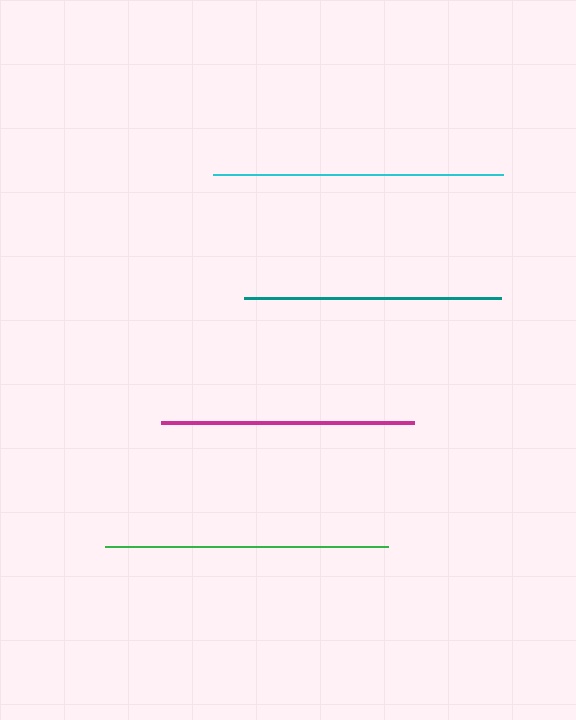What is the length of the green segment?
The green segment is approximately 284 pixels long.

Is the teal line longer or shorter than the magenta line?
The teal line is longer than the magenta line.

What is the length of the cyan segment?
The cyan segment is approximately 291 pixels long.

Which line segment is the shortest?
The magenta line is the shortest at approximately 253 pixels.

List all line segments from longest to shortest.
From longest to shortest: cyan, green, teal, magenta.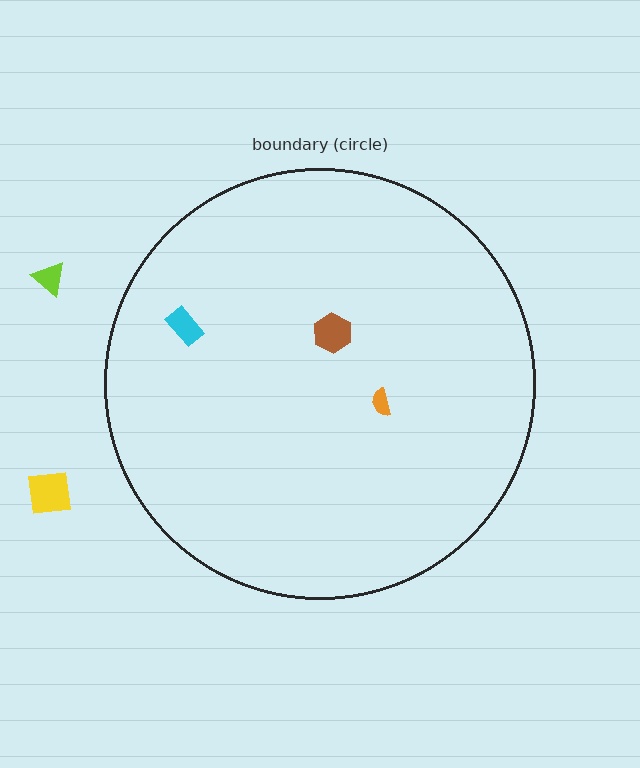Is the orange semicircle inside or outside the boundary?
Inside.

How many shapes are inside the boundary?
3 inside, 2 outside.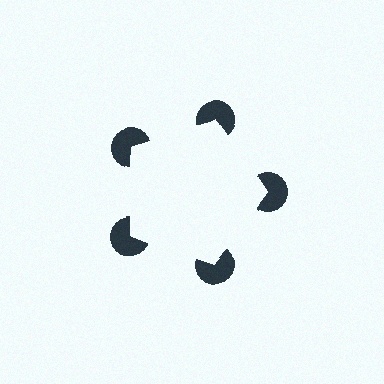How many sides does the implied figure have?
5 sides.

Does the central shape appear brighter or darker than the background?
It typically appears slightly brighter than the background, even though no actual brightness change is drawn.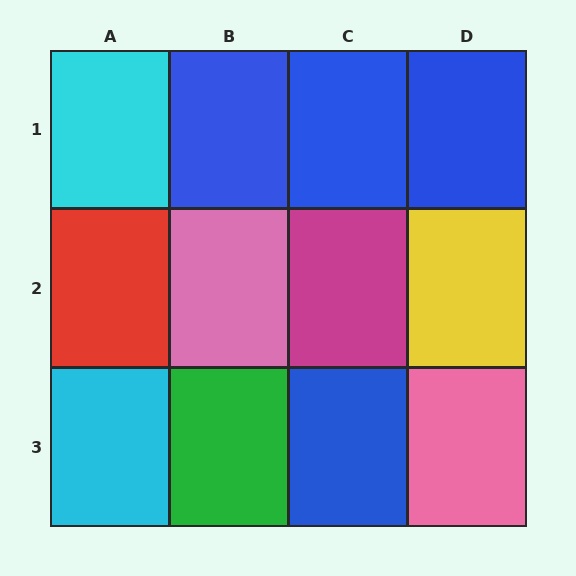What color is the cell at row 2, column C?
Magenta.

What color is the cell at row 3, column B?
Green.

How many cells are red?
1 cell is red.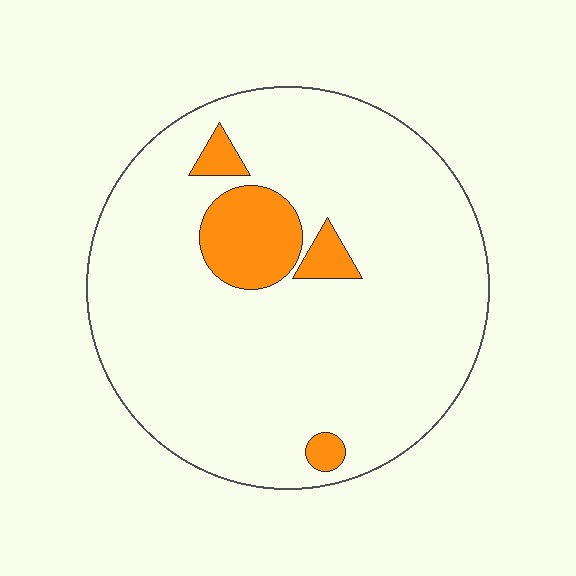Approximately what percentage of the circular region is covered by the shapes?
Approximately 10%.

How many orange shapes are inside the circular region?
4.